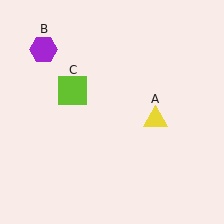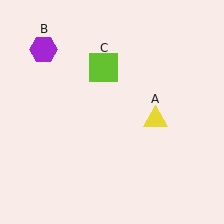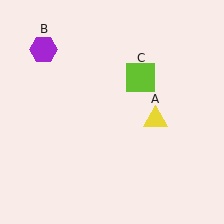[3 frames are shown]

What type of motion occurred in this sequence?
The lime square (object C) rotated clockwise around the center of the scene.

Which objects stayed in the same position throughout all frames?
Yellow triangle (object A) and purple hexagon (object B) remained stationary.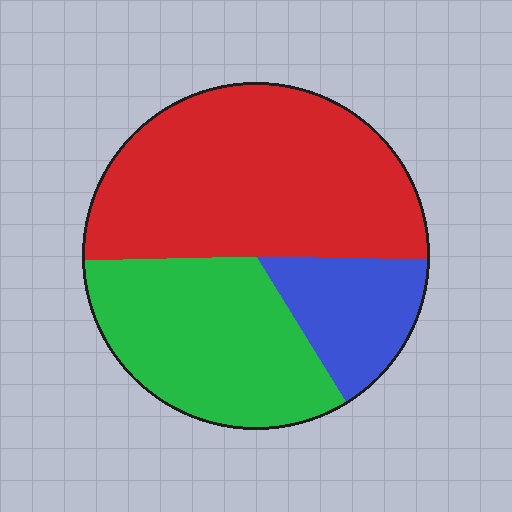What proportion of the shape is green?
Green covers around 35% of the shape.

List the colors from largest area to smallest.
From largest to smallest: red, green, blue.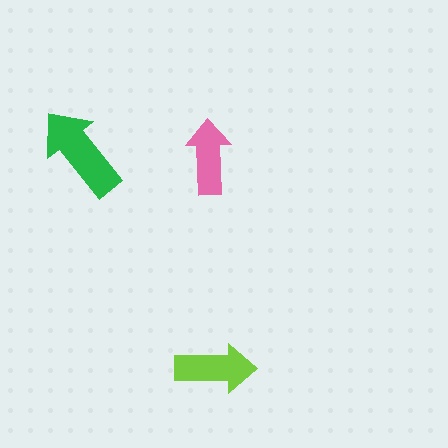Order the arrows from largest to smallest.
the green one, the lime one, the pink one.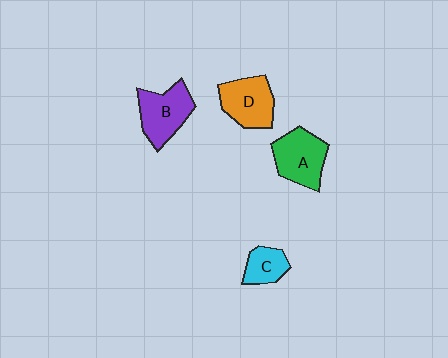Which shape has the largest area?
Shape A (green).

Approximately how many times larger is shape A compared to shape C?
Approximately 1.8 times.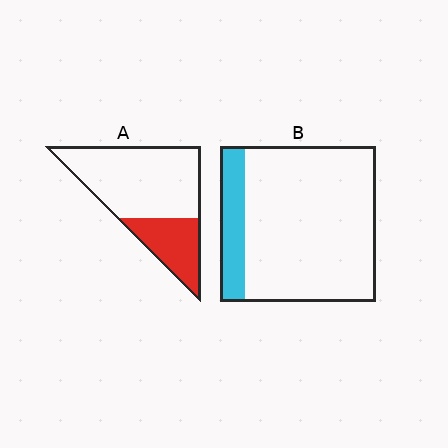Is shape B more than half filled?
No.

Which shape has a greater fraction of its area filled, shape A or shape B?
Shape A.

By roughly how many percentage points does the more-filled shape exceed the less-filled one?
By roughly 15 percentage points (A over B).